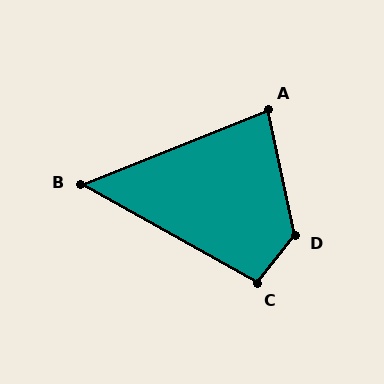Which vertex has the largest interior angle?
D, at approximately 129 degrees.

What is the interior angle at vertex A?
Approximately 80 degrees (acute).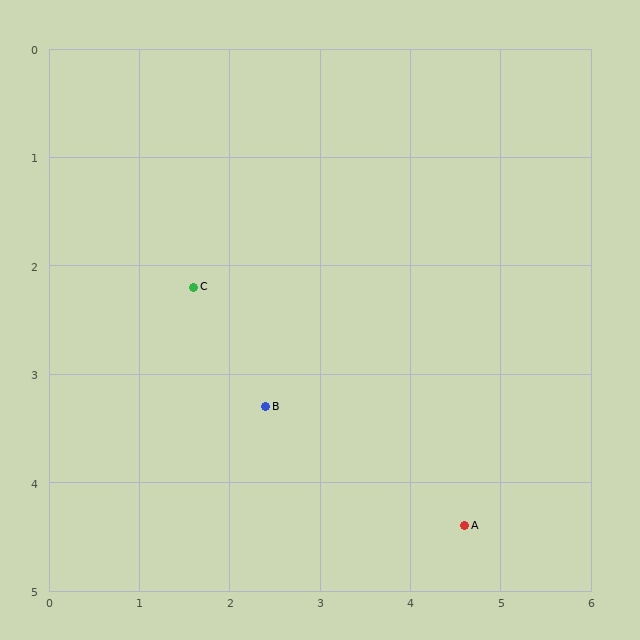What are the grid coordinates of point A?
Point A is at approximately (4.6, 4.4).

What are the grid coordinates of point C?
Point C is at approximately (1.6, 2.2).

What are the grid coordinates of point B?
Point B is at approximately (2.4, 3.3).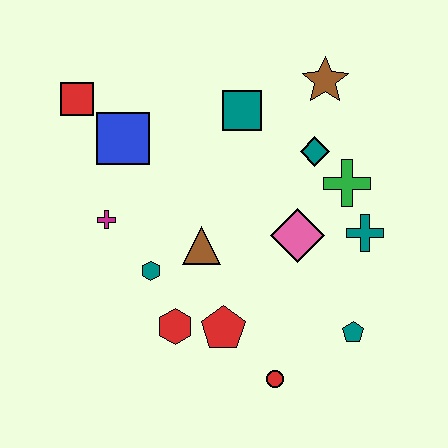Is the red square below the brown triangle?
No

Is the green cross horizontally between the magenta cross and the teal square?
No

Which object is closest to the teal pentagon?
The red circle is closest to the teal pentagon.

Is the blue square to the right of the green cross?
No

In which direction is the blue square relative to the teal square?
The blue square is to the left of the teal square.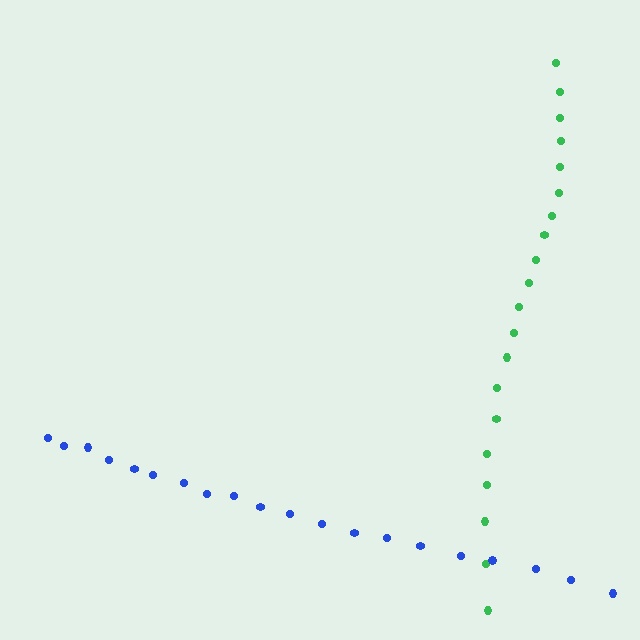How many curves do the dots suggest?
There are 2 distinct paths.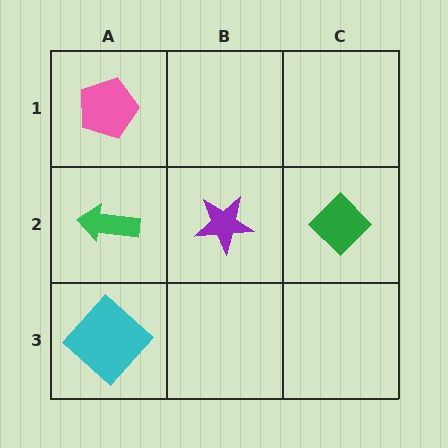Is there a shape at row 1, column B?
No, that cell is empty.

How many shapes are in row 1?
1 shape.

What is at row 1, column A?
A pink pentagon.